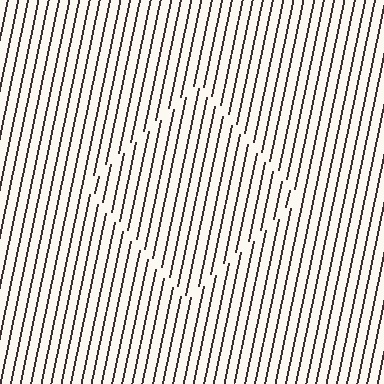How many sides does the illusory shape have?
4 sides — the line-ends trace a square.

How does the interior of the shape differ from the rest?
The interior of the shape contains the same grating, shifted by half a period — the contour is defined by the phase discontinuity where line-ends from the inner and outer gratings abut.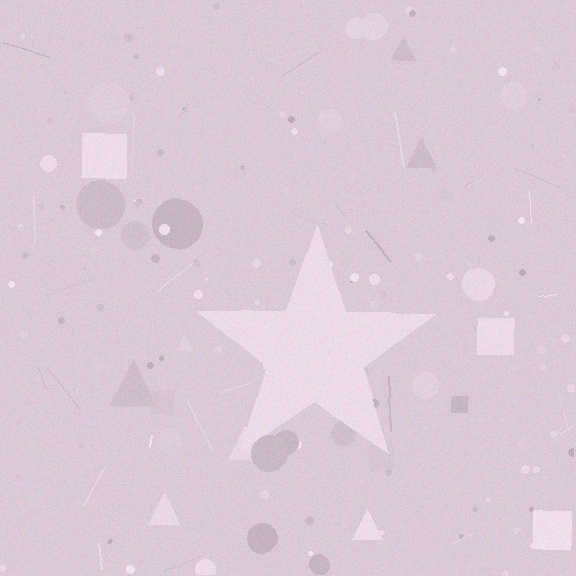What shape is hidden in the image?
A star is hidden in the image.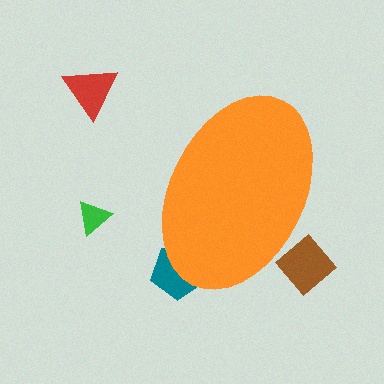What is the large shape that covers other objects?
An orange ellipse.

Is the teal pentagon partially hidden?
Yes, the teal pentagon is partially hidden behind the orange ellipse.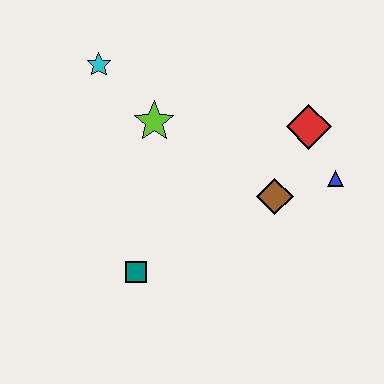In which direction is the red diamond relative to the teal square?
The red diamond is to the right of the teal square.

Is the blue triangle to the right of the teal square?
Yes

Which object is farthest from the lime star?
The blue triangle is farthest from the lime star.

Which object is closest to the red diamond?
The blue triangle is closest to the red diamond.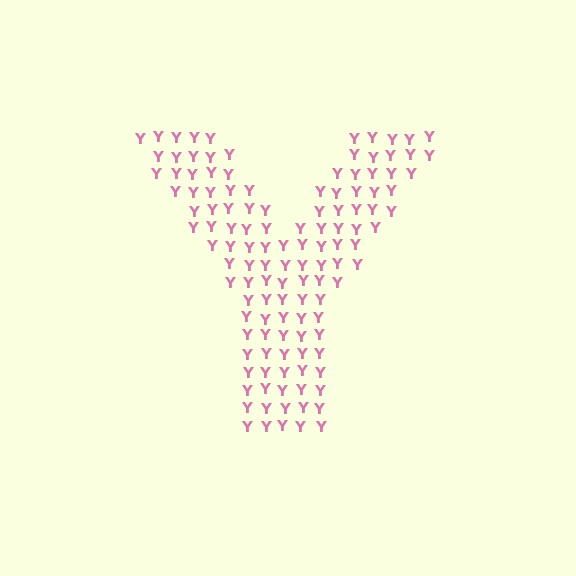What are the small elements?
The small elements are letter Y's.